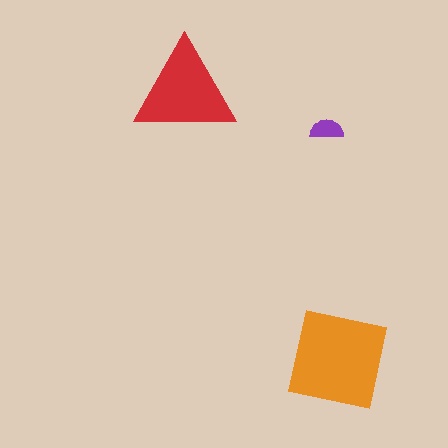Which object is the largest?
The orange square.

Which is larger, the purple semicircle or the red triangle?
The red triangle.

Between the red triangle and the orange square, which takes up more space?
The orange square.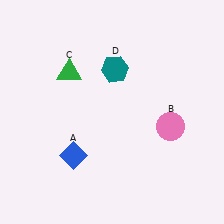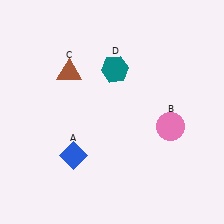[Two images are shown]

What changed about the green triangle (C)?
In Image 1, C is green. In Image 2, it changed to brown.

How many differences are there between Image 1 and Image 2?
There is 1 difference between the two images.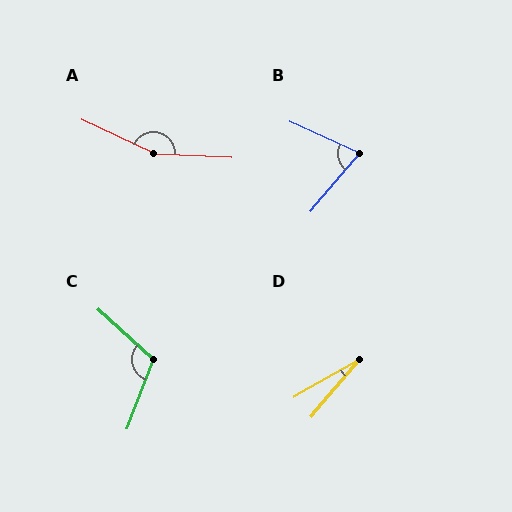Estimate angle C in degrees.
Approximately 112 degrees.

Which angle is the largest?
A, at approximately 157 degrees.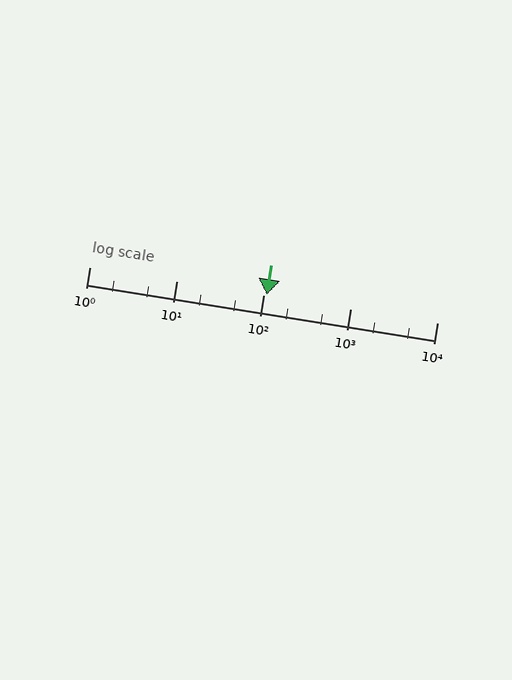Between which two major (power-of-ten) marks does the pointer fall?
The pointer is between 100 and 1000.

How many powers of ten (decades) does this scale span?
The scale spans 4 decades, from 1 to 10000.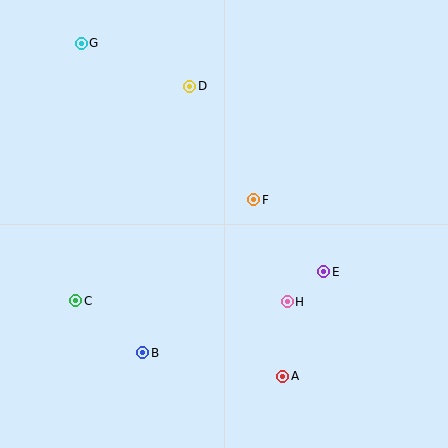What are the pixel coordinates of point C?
Point C is at (76, 301).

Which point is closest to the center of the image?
Point F at (254, 200) is closest to the center.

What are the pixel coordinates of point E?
Point E is at (324, 272).